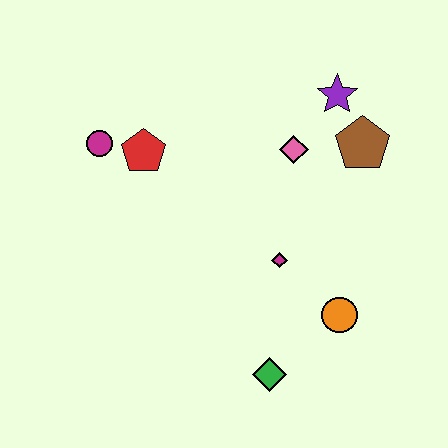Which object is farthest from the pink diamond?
The green diamond is farthest from the pink diamond.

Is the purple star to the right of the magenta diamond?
Yes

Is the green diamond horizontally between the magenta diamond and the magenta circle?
Yes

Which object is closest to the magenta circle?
The red pentagon is closest to the magenta circle.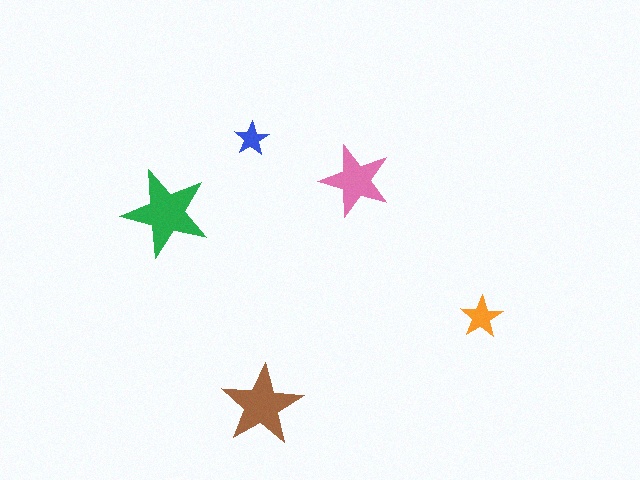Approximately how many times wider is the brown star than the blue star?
About 2.5 times wider.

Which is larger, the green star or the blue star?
The green one.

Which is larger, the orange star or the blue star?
The orange one.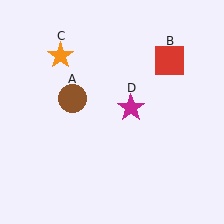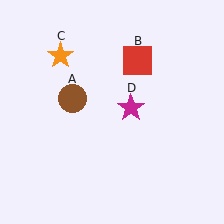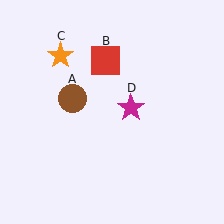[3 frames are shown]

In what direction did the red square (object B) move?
The red square (object B) moved left.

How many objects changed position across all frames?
1 object changed position: red square (object B).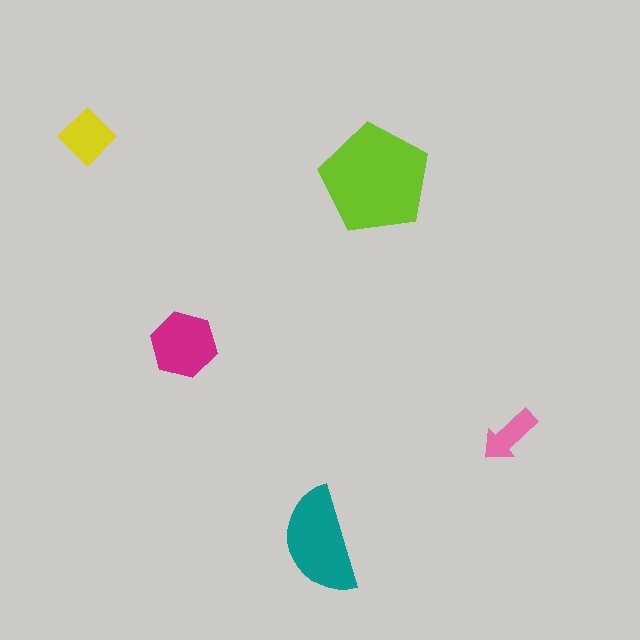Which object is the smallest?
The pink arrow.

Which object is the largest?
The lime pentagon.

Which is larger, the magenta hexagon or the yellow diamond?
The magenta hexagon.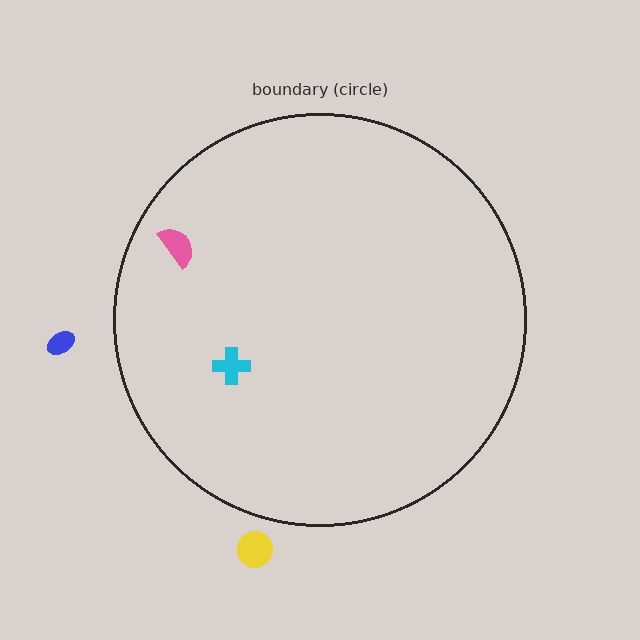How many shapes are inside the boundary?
2 inside, 2 outside.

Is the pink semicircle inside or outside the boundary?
Inside.